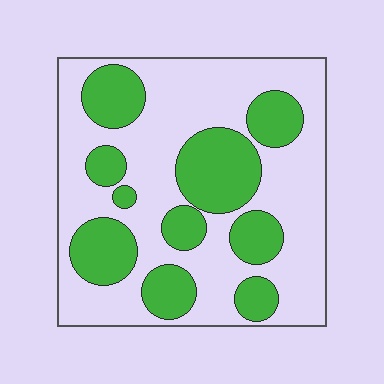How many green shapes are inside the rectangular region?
10.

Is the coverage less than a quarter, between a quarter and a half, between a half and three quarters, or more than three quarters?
Between a quarter and a half.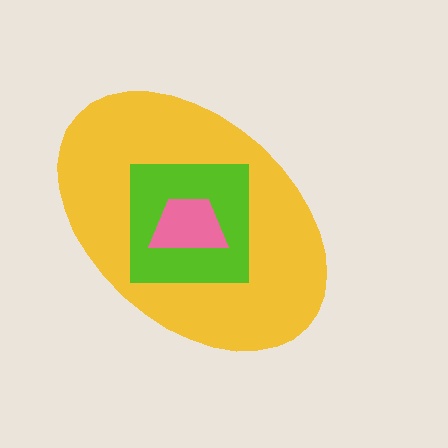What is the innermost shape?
The pink trapezoid.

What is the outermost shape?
The yellow ellipse.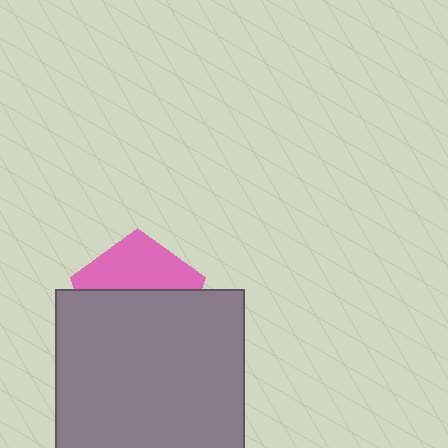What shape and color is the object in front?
The object in front is a gray rectangle.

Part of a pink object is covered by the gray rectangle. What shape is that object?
It is a pentagon.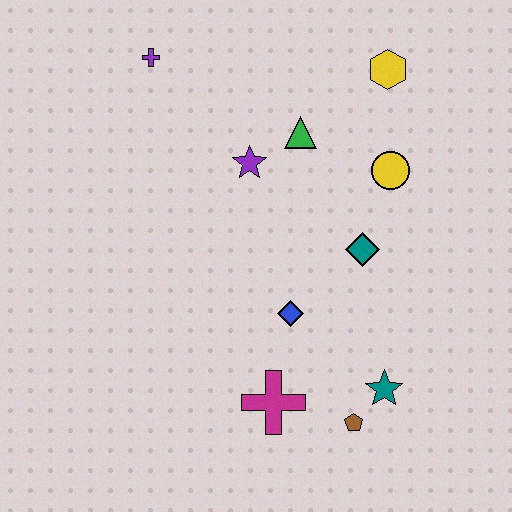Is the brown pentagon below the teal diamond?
Yes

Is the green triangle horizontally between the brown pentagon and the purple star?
Yes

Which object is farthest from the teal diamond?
The purple cross is farthest from the teal diamond.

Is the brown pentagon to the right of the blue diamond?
Yes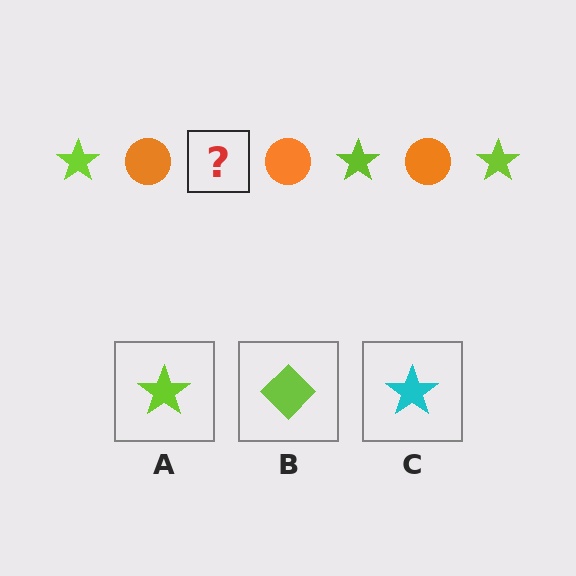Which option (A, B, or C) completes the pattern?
A.